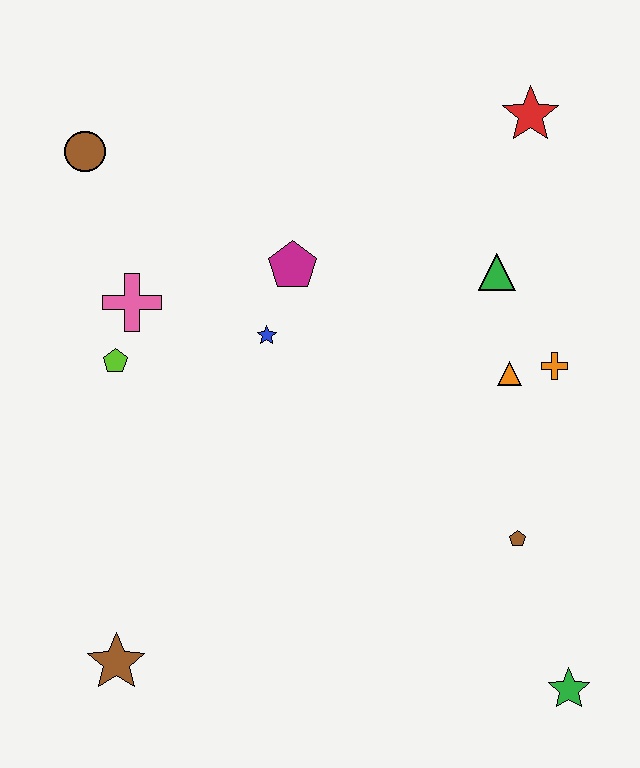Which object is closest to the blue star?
The magenta pentagon is closest to the blue star.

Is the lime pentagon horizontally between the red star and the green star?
No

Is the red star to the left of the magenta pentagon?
No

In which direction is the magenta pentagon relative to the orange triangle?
The magenta pentagon is to the left of the orange triangle.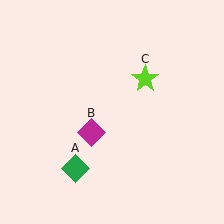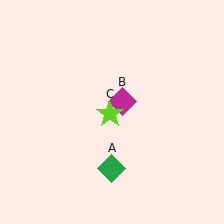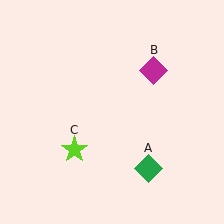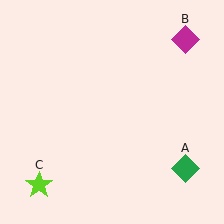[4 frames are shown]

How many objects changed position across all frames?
3 objects changed position: green diamond (object A), magenta diamond (object B), lime star (object C).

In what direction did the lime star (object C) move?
The lime star (object C) moved down and to the left.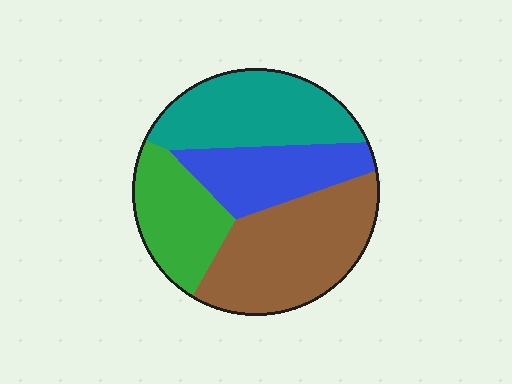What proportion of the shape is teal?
Teal covers roughly 25% of the shape.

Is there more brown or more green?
Brown.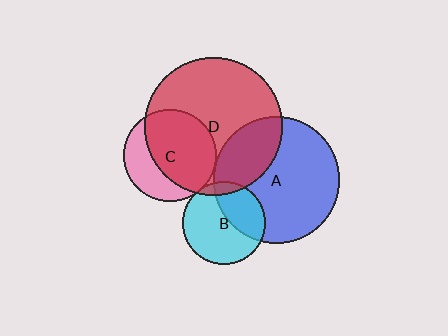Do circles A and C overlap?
Yes.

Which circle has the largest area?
Circle D (red).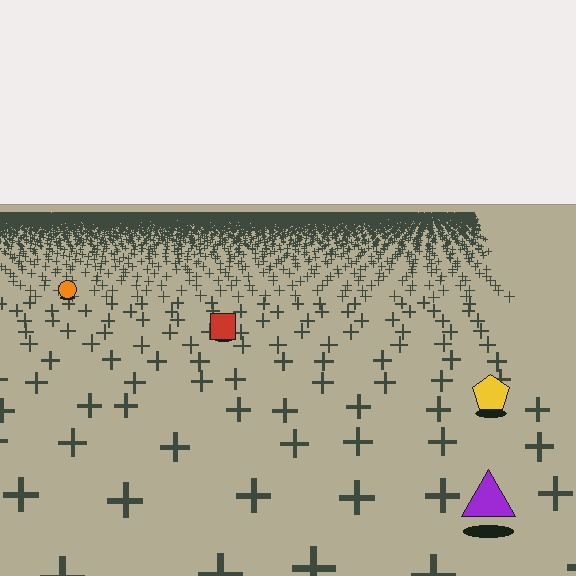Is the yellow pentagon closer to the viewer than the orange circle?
Yes. The yellow pentagon is closer — you can tell from the texture gradient: the ground texture is coarser near it.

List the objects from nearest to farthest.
From nearest to farthest: the purple triangle, the yellow pentagon, the red square, the orange circle.